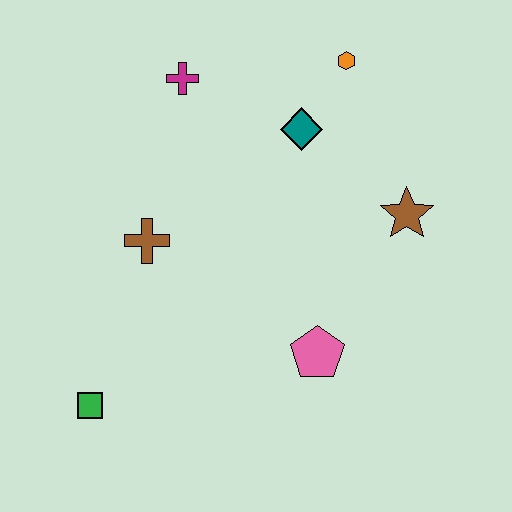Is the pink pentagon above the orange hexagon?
No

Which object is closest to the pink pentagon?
The brown star is closest to the pink pentagon.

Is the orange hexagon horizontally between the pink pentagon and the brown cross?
No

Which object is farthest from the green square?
The orange hexagon is farthest from the green square.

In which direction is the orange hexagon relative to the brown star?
The orange hexagon is above the brown star.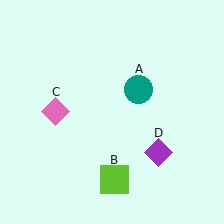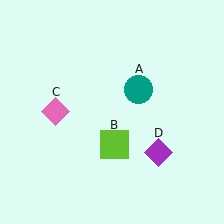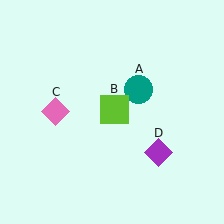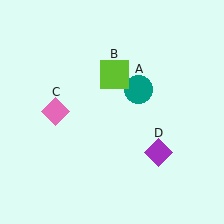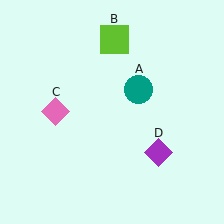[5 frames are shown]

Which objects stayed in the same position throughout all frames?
Teal circle (object A) and pink diamond (object C) and purple diamond (object D) remained stationary.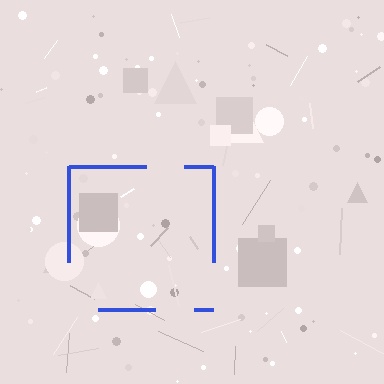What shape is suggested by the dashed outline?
The dashed outline suggests a square.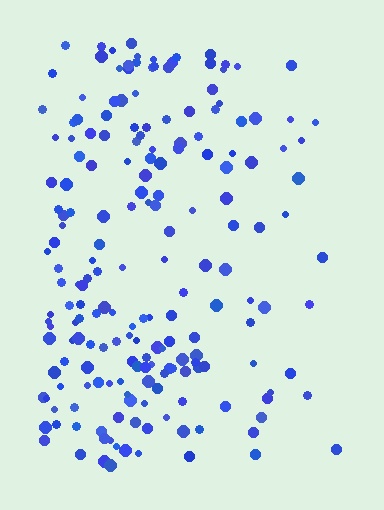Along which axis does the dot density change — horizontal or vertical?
Horizontal.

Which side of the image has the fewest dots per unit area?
The right.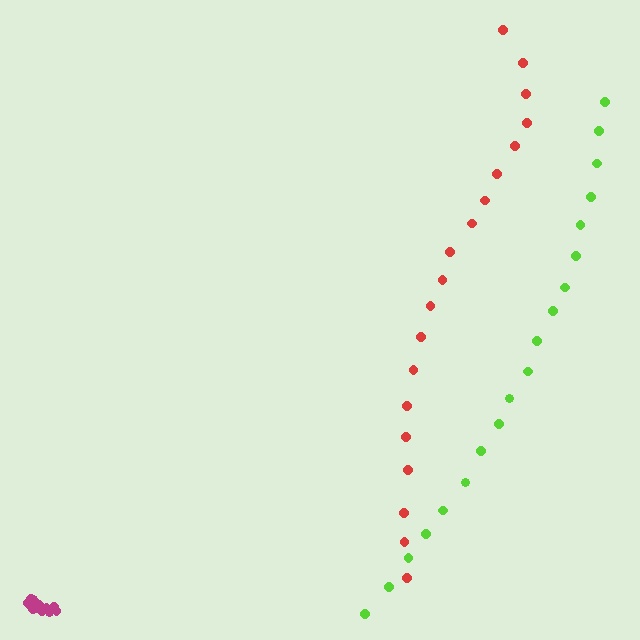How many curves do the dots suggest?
There are 3 distinct paths.